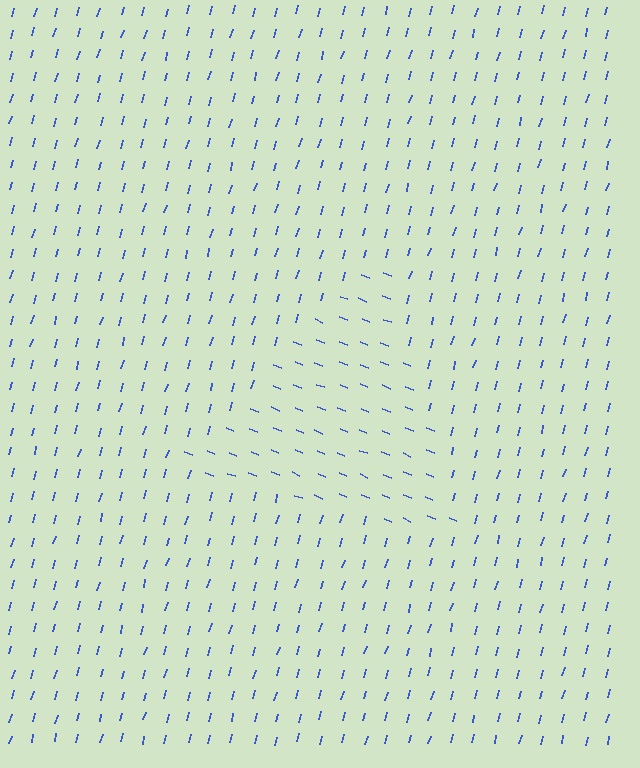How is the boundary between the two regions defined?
The boundary is defined purely by a change in line orientation (approximately 83 degrees difference). All lines are the same color and thickness.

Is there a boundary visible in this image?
Yes, there is a texture boundary formed by a change in line orientation.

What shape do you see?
I see a triangle.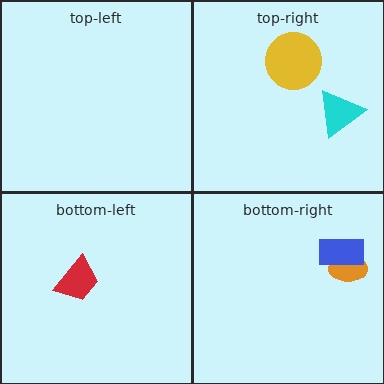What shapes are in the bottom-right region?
The orange ellipse, the blue rectangle.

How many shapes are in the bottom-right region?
2.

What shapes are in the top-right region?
The cyan triangle, the yellow circle.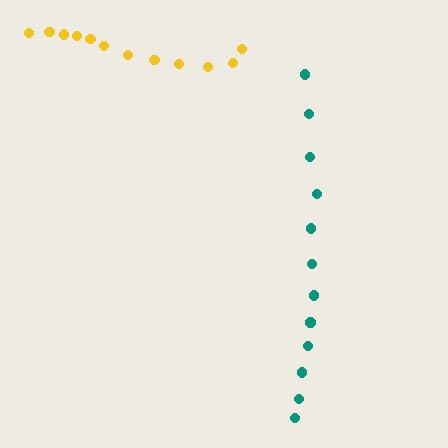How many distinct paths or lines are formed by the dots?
There are 2 distinct paths.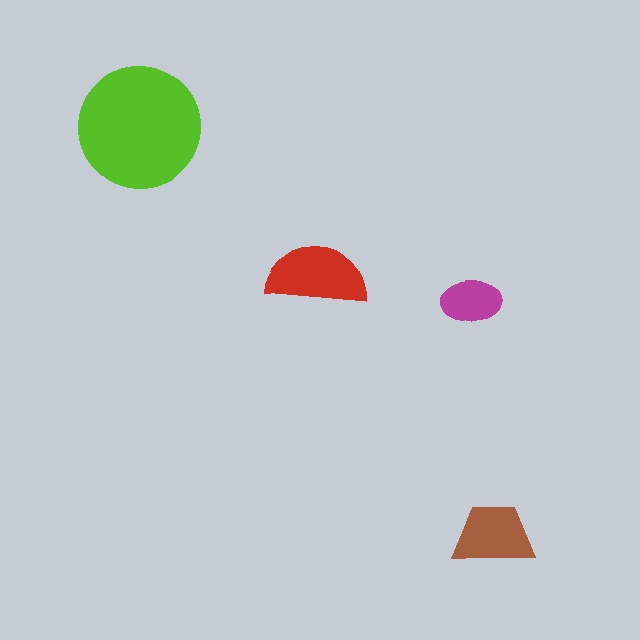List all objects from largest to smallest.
The lime circle, the red semicircle, the brown trapezoid, the magenta ellipse.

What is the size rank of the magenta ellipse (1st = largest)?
4th.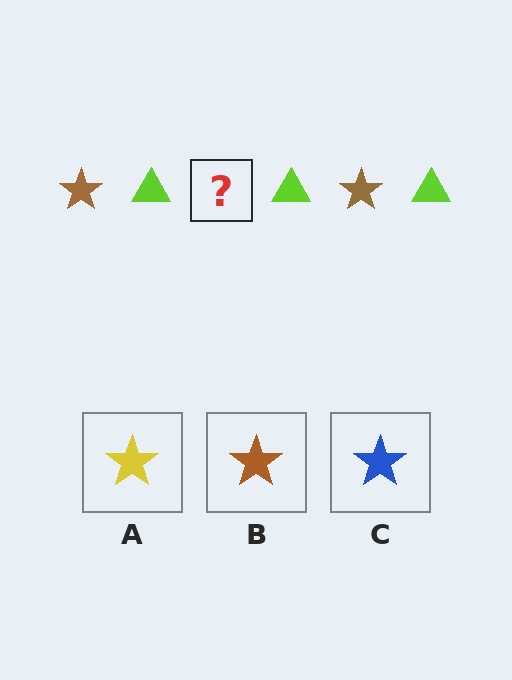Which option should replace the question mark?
Option B.